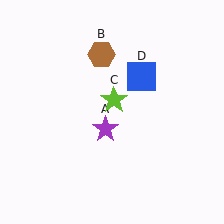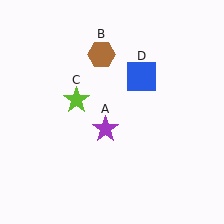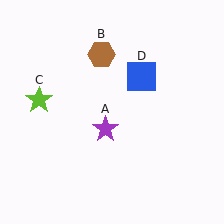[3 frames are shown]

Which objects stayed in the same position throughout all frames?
Purple star (object A) and brown hexagon (object B) and blue square (object D) remained stationary.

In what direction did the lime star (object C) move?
The lime star (object C) moved left.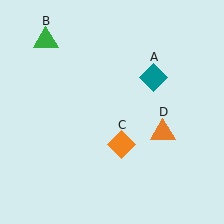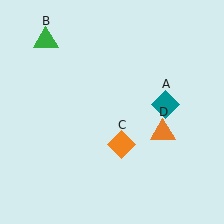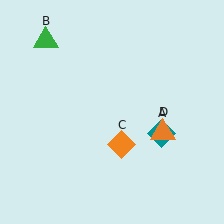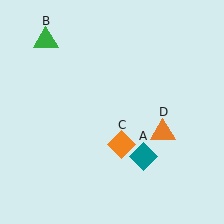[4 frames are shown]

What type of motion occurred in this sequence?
The teal diamond (object A) rotated clockwise around the center of the scene.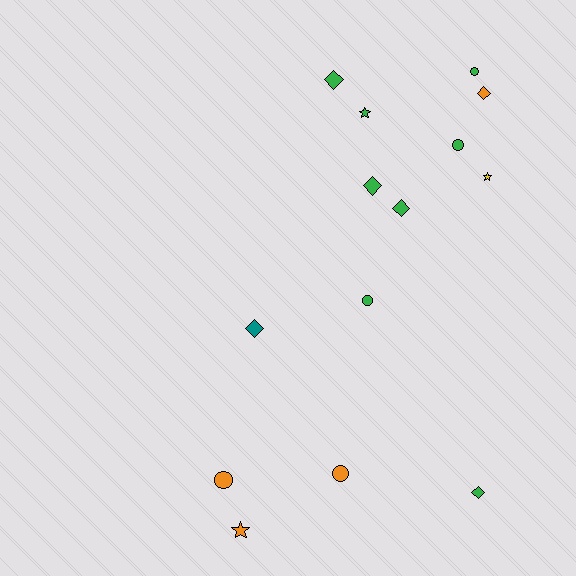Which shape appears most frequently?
Diamond, with 6 objects.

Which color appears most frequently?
Green, with 8 objects.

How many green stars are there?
There is 1 green star.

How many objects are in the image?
There are 14 objects.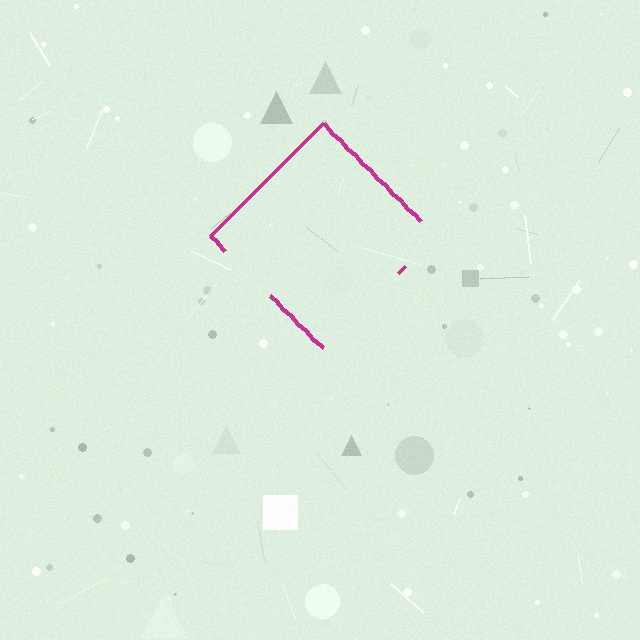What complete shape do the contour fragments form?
The contour fragments form a diamond.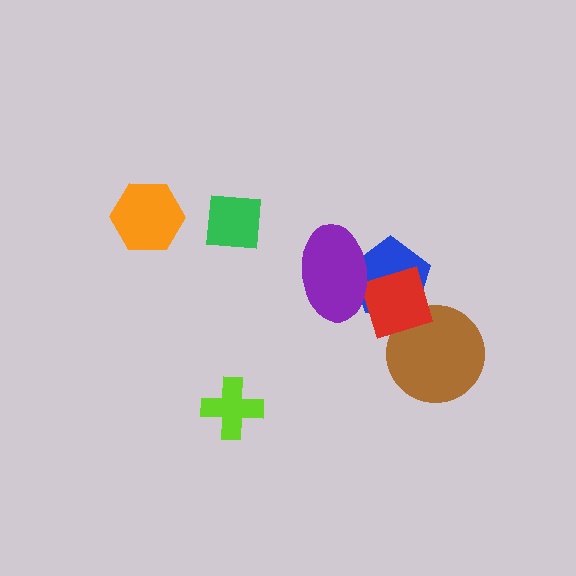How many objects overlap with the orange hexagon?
0 objects overlap with the orange hexagon.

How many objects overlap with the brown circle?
1 object overlaps with the brown circle.